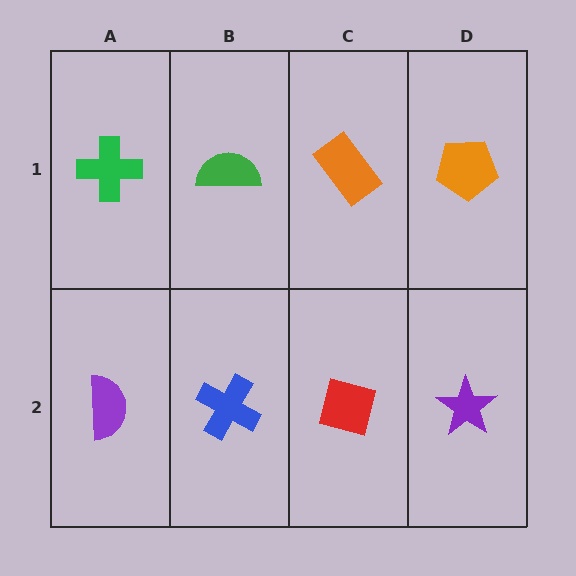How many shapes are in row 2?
4 shapes.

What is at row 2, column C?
A red square.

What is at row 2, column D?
A purple star.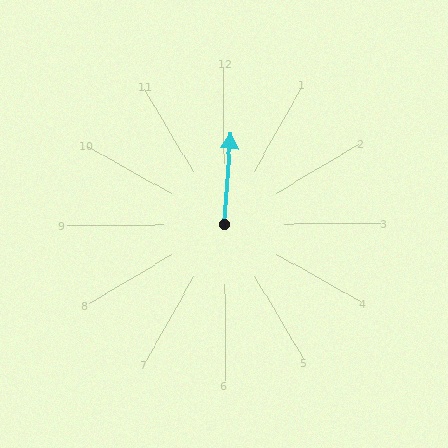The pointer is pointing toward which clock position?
Roughly 12 o'clock.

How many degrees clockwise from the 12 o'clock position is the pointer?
Approximately 5 degrees.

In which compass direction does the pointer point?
North.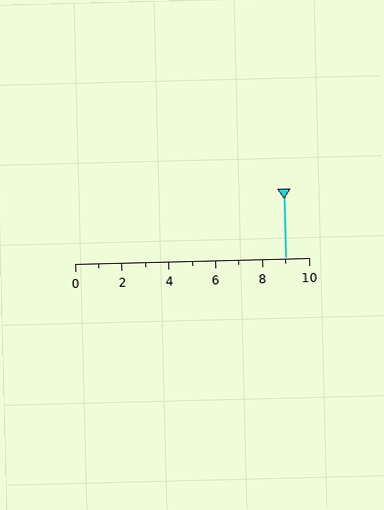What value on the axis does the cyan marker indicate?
The marker indicates approximately 9.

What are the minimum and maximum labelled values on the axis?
The axis runs from 0 to 10.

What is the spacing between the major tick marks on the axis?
The major ticks are spaced 2 apart.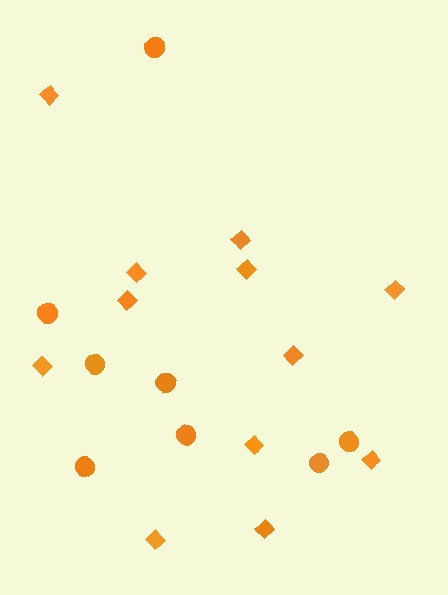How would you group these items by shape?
There are 2 groups: one group of circles (8) and one group of diamonds (12).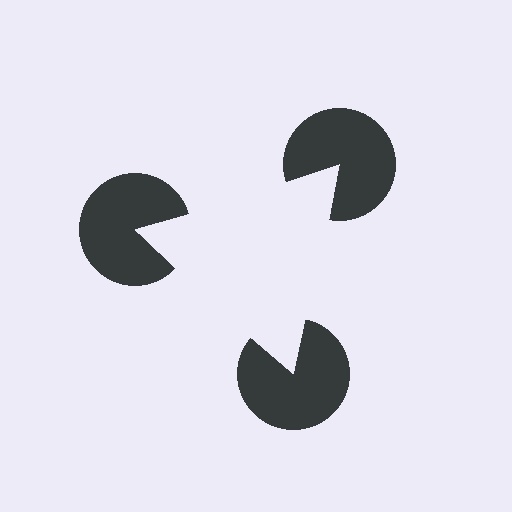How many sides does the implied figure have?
3 sides.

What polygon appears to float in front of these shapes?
An illusory triangle — its edges are inferred from the aligned wedge cuts in the pac-man discs, not physically drawn.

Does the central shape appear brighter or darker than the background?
It typically appears slightly brighter than the background, even though no actual brightness change is drawn.